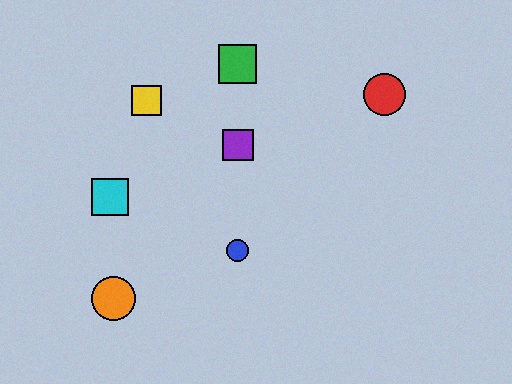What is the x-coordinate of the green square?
The green square is at x≈238.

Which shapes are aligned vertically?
The blue circle, the green square, the purple square are aligned vertically.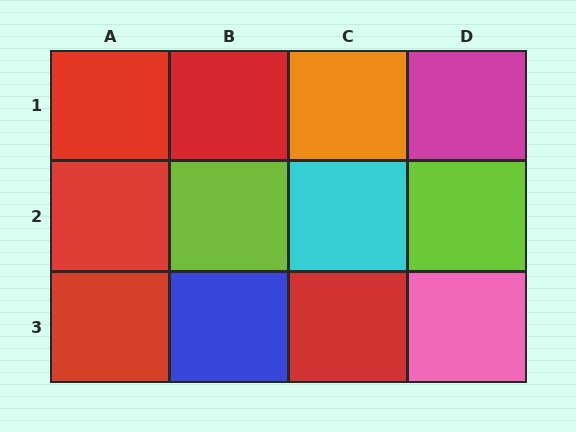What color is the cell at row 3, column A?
Red.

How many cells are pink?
1 cell is pink.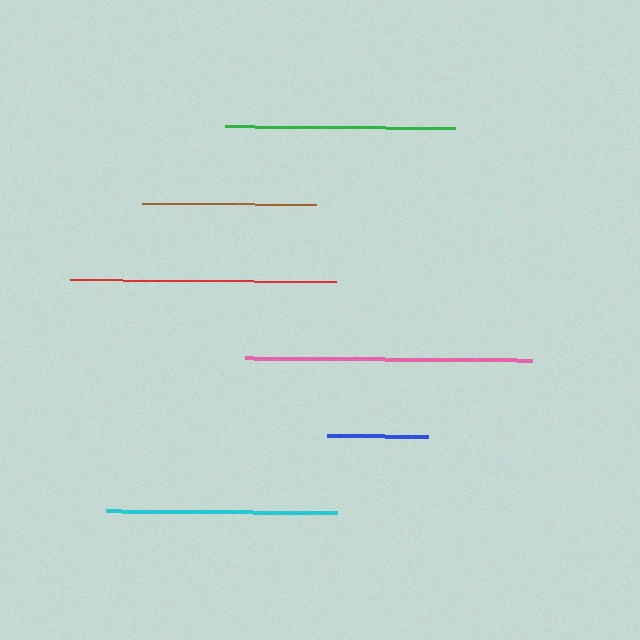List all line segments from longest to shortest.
From longest to shortest: pink, red, cyan, green, brown, blue.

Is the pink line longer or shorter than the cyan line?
The pink line is longer than the cyan line.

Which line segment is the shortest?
The blue line is the shortest at approximately 101 pixels.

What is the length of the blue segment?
The blue segment is approximately 101 pixels long.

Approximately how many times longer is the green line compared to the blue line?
The green line is approximately 2.3 times the length of the blue line.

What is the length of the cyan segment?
The cyan segment is approximately 231 pixels long.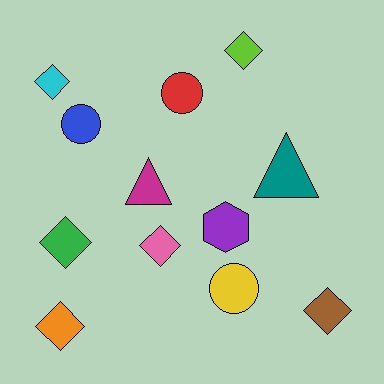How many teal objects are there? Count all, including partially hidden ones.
There is 1 teal object.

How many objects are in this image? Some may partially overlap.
There are 12 objects.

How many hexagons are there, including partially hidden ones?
There is 1 hexagon.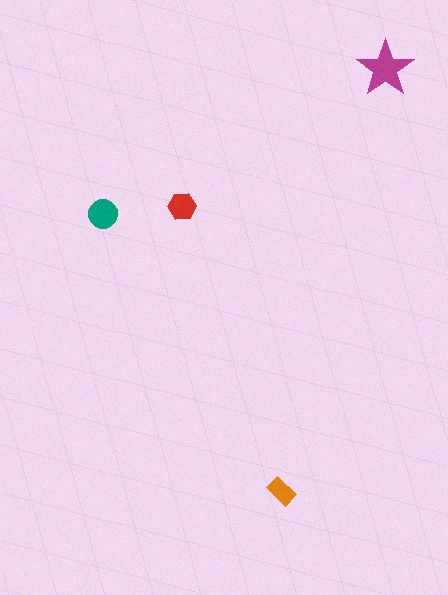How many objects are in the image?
There are 4 objects in the image.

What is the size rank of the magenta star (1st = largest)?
1st.